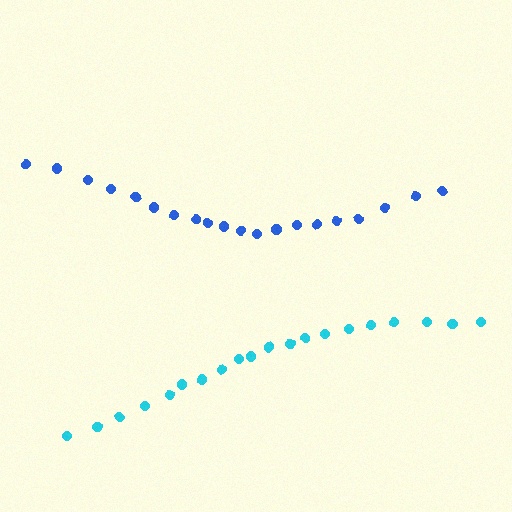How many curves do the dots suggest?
There are 2 distinct paths.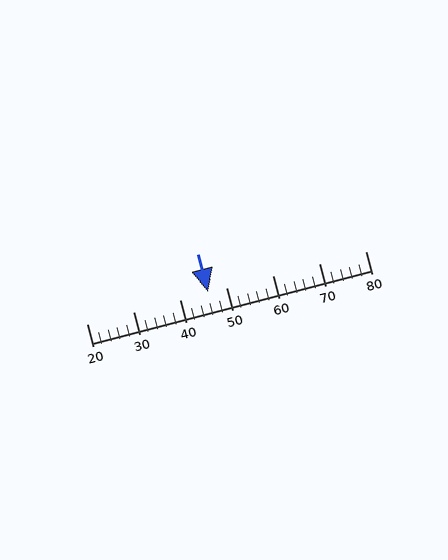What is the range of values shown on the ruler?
The ruler shows values from 20 to 80.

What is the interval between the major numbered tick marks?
The major tick marks are spaced 10 units apart.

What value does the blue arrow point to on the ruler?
The blue arrow points to approximately 46.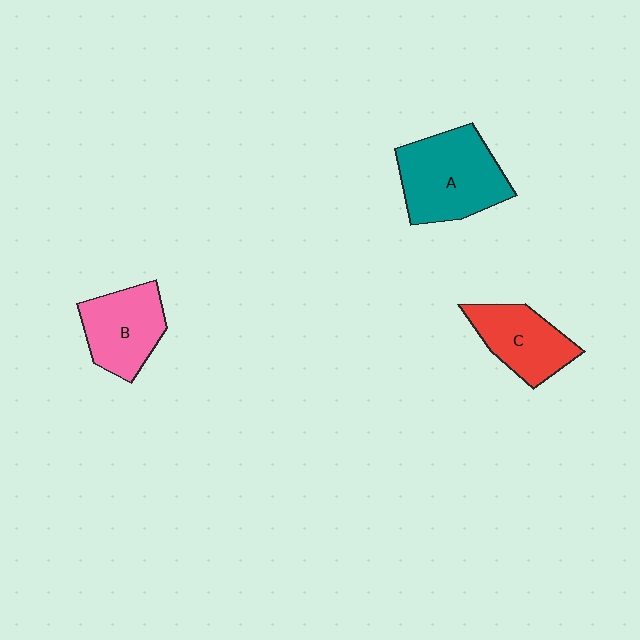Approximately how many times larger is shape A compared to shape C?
Approximately 1.5 times.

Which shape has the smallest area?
Shape C (red).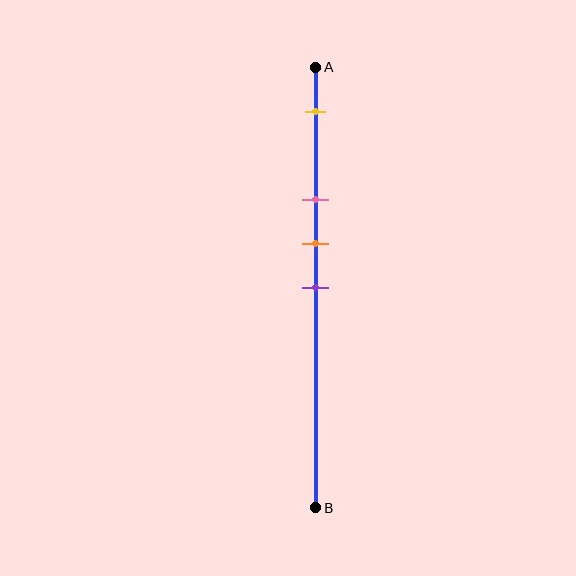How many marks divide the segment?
There are 4 marks dividing the segment.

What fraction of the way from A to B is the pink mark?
The pink mark is approximately 30% (0.3) of the way from A to B.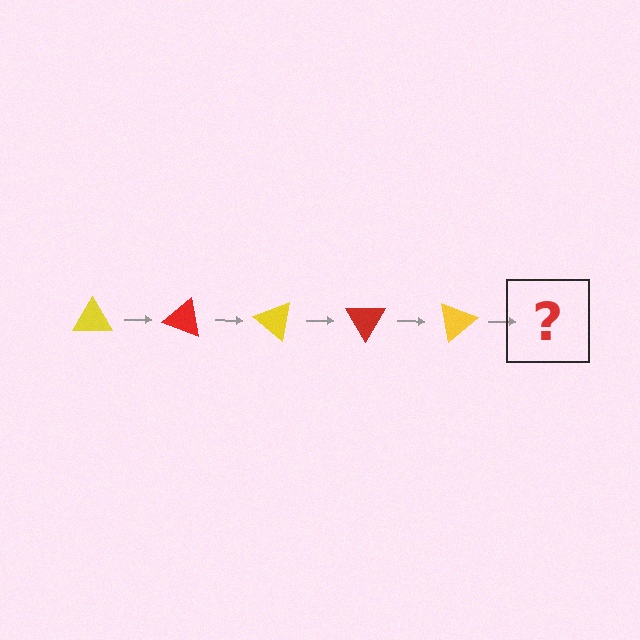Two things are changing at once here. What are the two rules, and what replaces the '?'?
The two rules are that it rotates 20 degrees each step and the color cycles through yellow and red. The '?' should be a red triangle, rotated 100 degrees from the start.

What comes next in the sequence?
The next element should be a red triangle, rotated 100 degrees from the start.